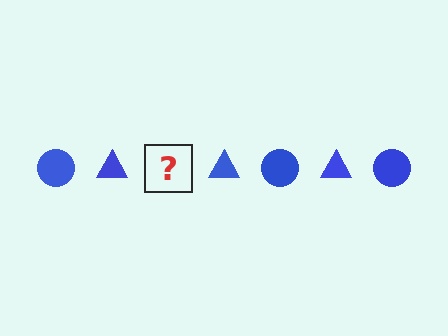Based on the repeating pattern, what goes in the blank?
The blank should be a blue circle.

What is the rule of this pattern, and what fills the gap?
The rule is that the pattern cycles through circle, triangle shapes in blue. The gap should be filled with a blue circle.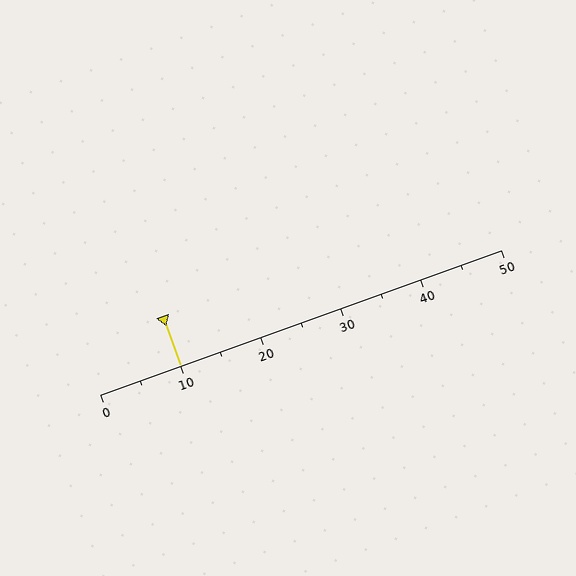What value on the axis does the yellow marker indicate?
The marker indicates approximately 10.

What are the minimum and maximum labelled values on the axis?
The axis runs from 0 to 50.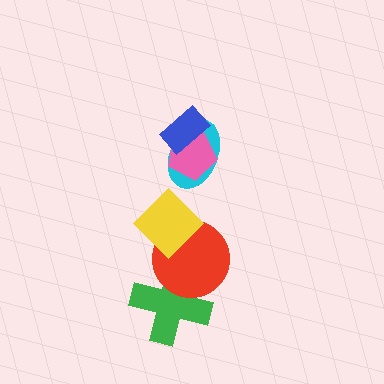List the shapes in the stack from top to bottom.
From top to bottom: the blue rectangle, the pink pentagon, the cyan ellipse, the yellow diamond, the red circle, the green cross.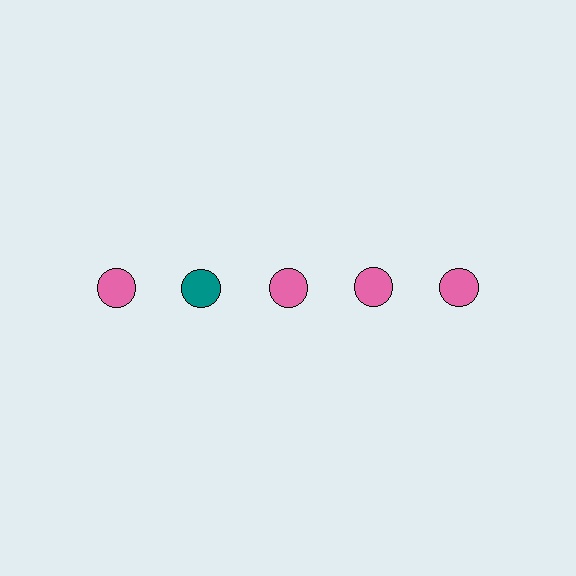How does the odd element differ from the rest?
It has a different color: teal instead of pink.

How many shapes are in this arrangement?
There are 5 shapes arranged in a grid pattern.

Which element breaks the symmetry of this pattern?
The teal circle in the top row, second from left column breaks the symmetry. All other shapes are pink circles.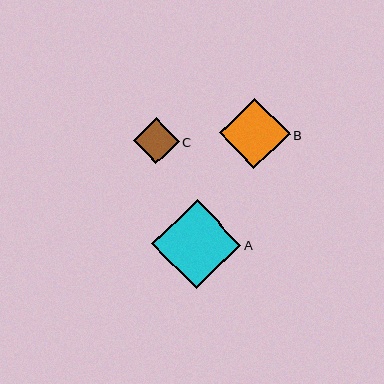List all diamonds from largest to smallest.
From largest to smallest: A, B, C.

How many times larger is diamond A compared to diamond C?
Diamond A is approximately 2.0 times the size of diamond C.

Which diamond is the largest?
Diamond A is the largest with a size of approximately 89 pixels.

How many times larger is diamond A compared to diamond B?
Diamond A is approximately 1.3 times the size of diamond B.